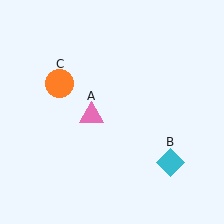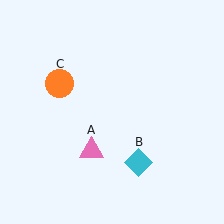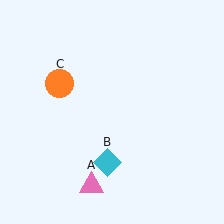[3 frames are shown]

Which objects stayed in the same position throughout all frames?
Orange circle (object C) remained stationary.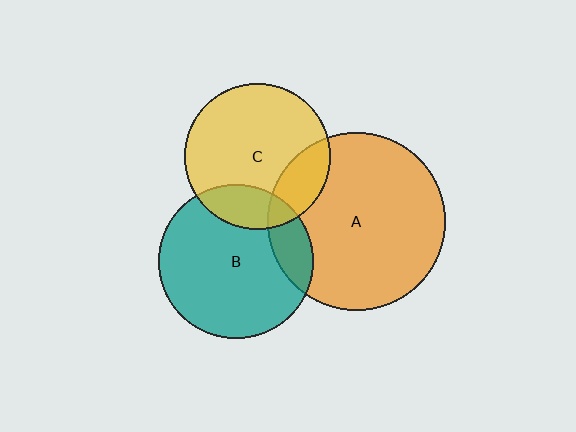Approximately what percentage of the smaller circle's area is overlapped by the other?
Approximately 20%.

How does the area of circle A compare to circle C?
Approximately 1.5 times.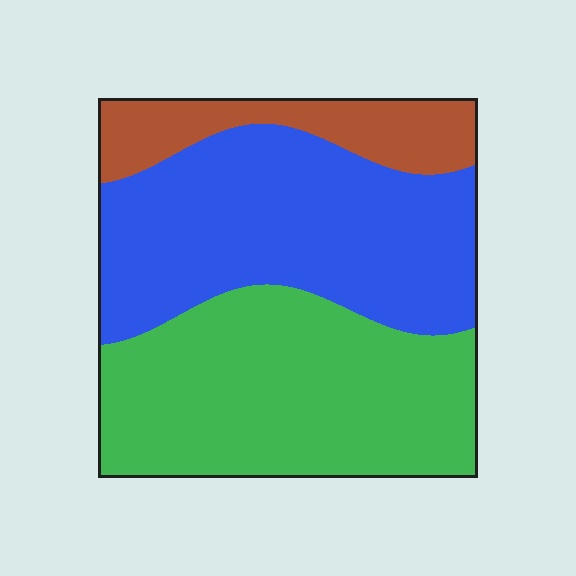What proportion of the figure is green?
Green takes up about two fifths (2/5) of the figure.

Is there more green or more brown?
Green.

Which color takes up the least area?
Brown, at roughly 15%.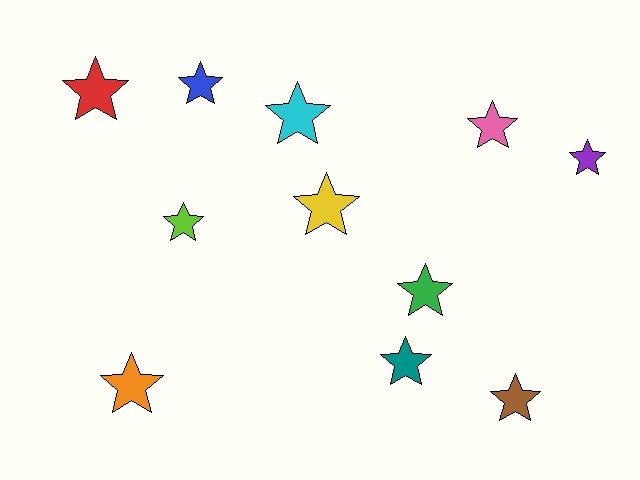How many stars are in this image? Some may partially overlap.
There are 11 stars.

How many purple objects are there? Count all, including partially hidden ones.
There is 1 purple object.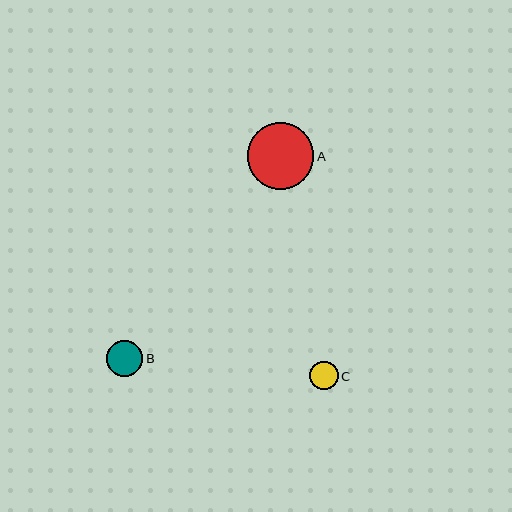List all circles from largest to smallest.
From largest to smallest: A, B, C.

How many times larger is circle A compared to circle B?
Circle A is approximately 1.8 times the size of circle B.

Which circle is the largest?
Circle A is the largest with a size of approximately 66 pixels.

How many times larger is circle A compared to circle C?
Circle A is approximately 2.4 times the size of circle C.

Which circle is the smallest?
Circle C is the smallest with a size of approximately 28 pixels.